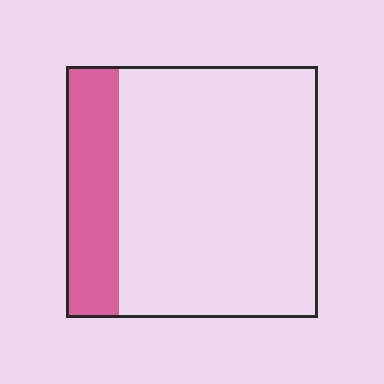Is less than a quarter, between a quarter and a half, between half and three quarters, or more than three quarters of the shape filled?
Less than a quarter.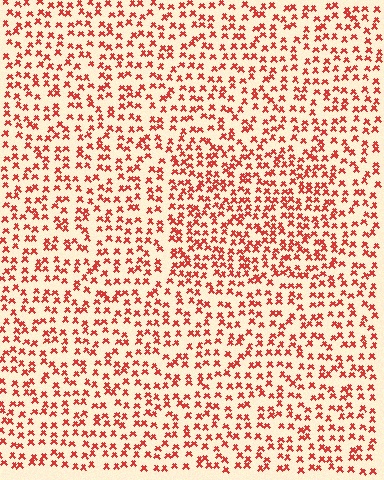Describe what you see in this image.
The image contains small red elements arranged at two different densities. A rectangle-shaped region is visible where the elements are more densely packed than the surrounding area.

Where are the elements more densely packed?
The elements are more densely packed inside the rectangle boundary.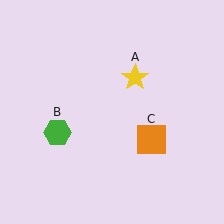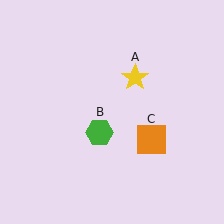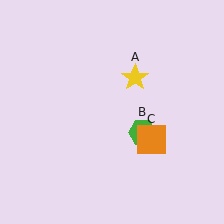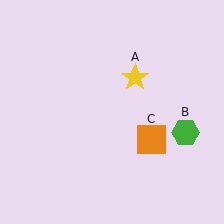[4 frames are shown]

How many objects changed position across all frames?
1 object changed position: green hexagon (object B).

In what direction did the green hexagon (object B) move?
The green hexagon (object B) moved right.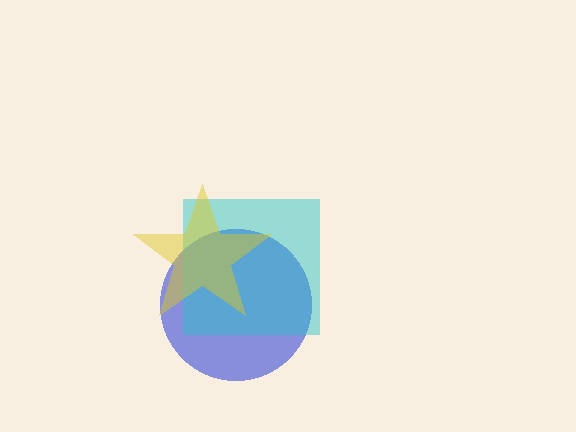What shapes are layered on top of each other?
The layered shapes are: a blue circle, a cyan square, a yellow star.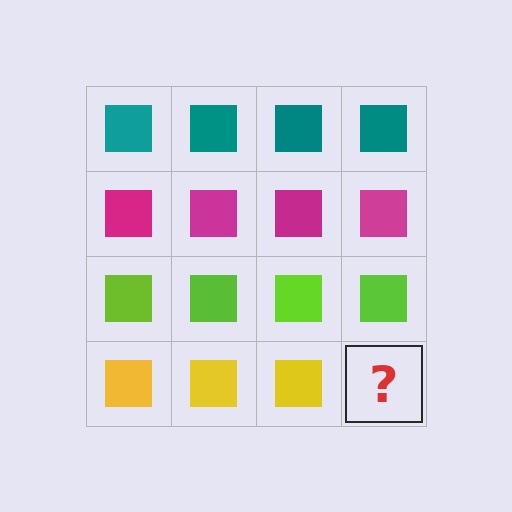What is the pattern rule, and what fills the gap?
The rule is that each row has a consistent color. The gap should be filled with a yellow square.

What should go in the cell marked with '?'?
The missing cell should contain a yellow square.